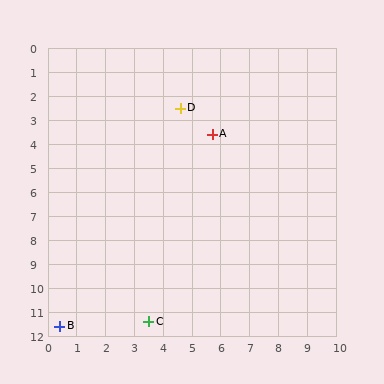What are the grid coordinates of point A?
Point A is at approximately (5.7, 3.6).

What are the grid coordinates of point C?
Point C is at approximately (3.5, 11.4).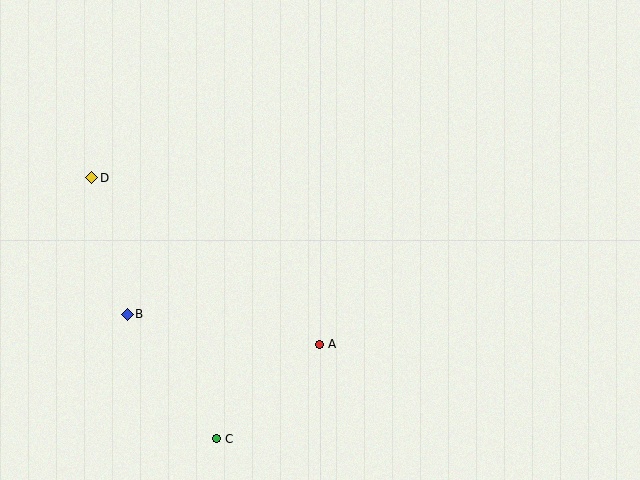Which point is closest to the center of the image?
Point A at (320, 344) is closest to the center.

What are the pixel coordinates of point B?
Point B is at (127, 314).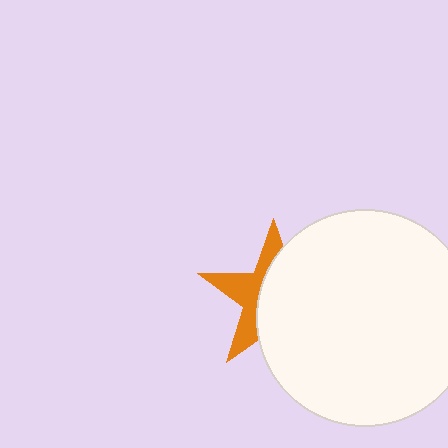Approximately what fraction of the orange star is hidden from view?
Roughly 61% of the orange star is hidden behind the white circle.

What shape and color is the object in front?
The object in front is a white circle.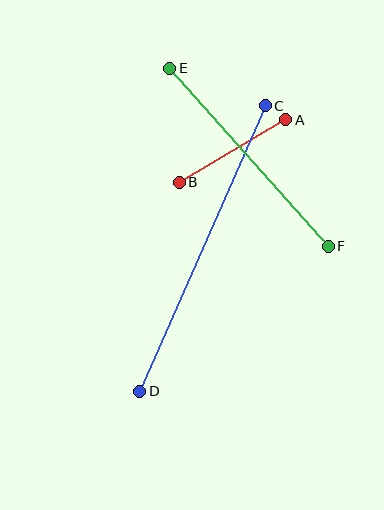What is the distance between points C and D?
The distance is approximately 312 pixels.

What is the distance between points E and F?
The distance is approximately 238 pixels.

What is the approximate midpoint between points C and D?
The midpoint is at approximately (203, 248) pixels.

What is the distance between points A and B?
The distance is approximately 123 pixels.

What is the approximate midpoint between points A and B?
The midpoint is at approximately (233, 151) pixels.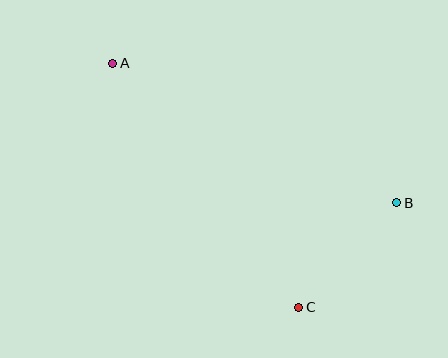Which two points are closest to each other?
Points B and C are closest to each other.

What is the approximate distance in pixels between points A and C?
The distance between A and C is approximately 307 pixels.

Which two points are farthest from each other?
Points A and B are farthest from each other.